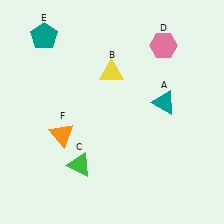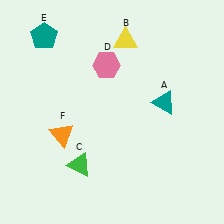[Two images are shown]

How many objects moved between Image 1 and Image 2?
2 objects moved between the two images.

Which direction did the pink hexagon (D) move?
The pink hexagon (D) moved left.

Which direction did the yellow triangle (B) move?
The yellow triangle (B) moved up.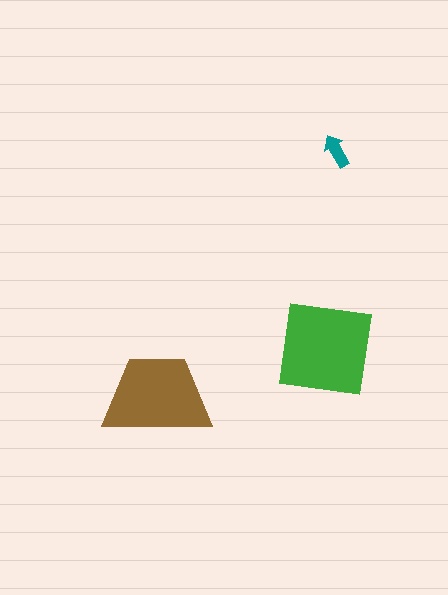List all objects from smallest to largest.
The teal arrow, the brown trapezoid, the green square.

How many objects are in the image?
There are 3 objects in the image.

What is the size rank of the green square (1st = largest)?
1st.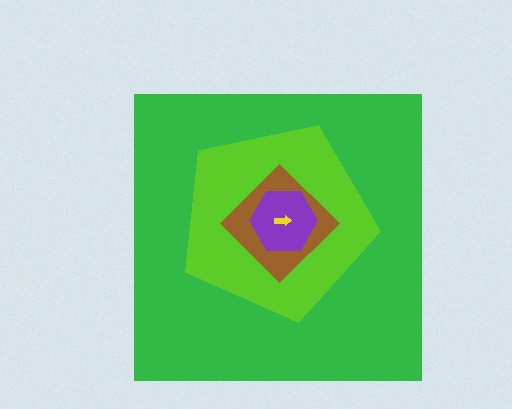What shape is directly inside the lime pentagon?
The brown diamond.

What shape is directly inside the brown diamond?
The purple hexagon.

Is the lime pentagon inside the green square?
Yes.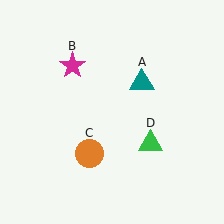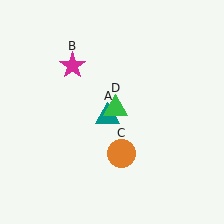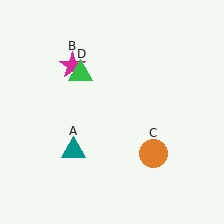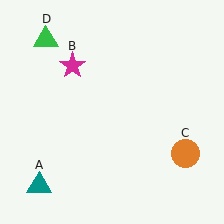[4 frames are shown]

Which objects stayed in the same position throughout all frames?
Magenta star (object B) remained stationary.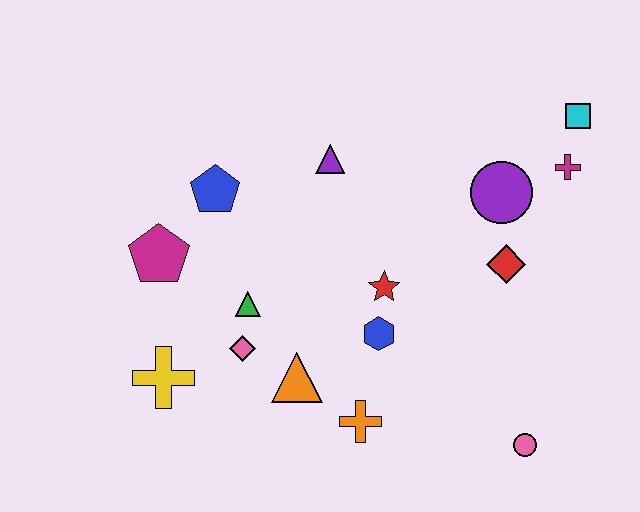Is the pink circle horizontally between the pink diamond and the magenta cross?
Yes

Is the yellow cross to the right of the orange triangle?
No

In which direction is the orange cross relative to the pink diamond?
The orange cross is to the right of the pink diamond.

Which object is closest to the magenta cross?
The cyan square is closest to the magenta cross.